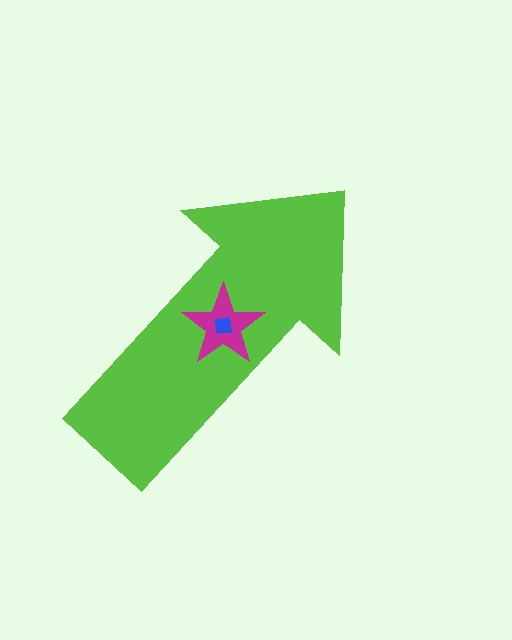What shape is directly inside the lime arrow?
The magenta star.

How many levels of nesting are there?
3.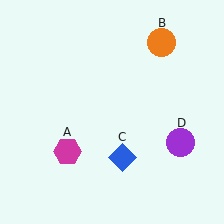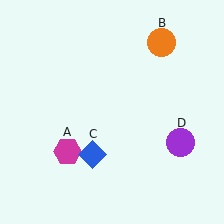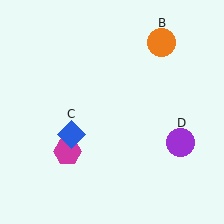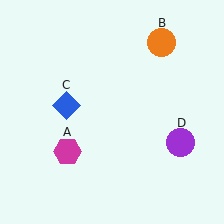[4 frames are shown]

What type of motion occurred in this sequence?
The blue diamond (object C) rotated clockwise around the center of the scene.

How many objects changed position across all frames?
1 object changed position: blue diamond (object C).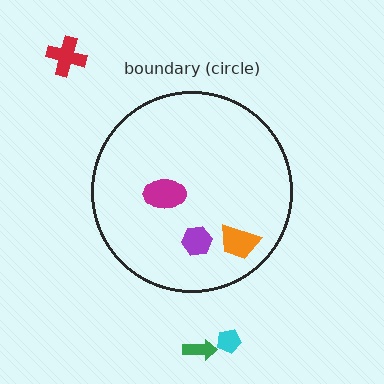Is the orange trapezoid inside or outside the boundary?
Inside.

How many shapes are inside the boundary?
3 inside, 3 outside.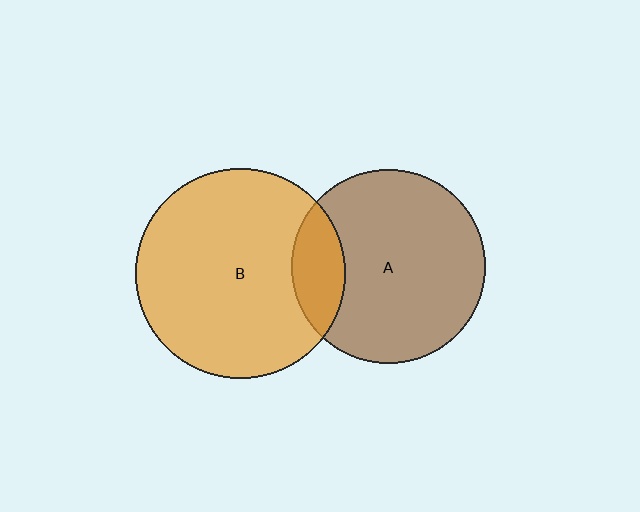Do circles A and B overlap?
Yes.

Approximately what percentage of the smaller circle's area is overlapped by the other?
Approximately 15%.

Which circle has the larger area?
Circle B (orange).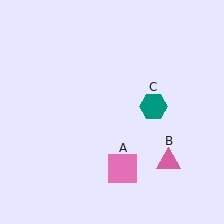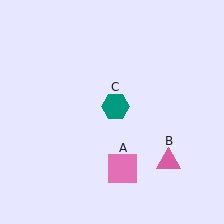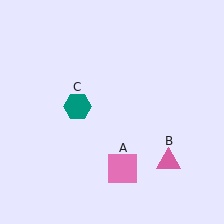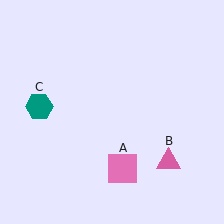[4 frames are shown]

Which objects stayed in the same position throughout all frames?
Pink square (object A) and pink triangle (object B) remained stationary.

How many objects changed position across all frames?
1 object changed position: teal hexagon (object C).